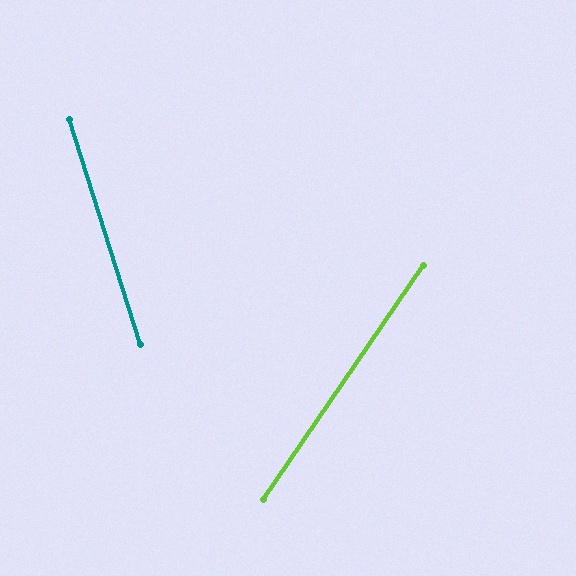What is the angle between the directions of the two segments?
Approximately 52 degrees.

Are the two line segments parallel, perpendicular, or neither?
Neither parallel nor perpendicular — they differ by about 52°.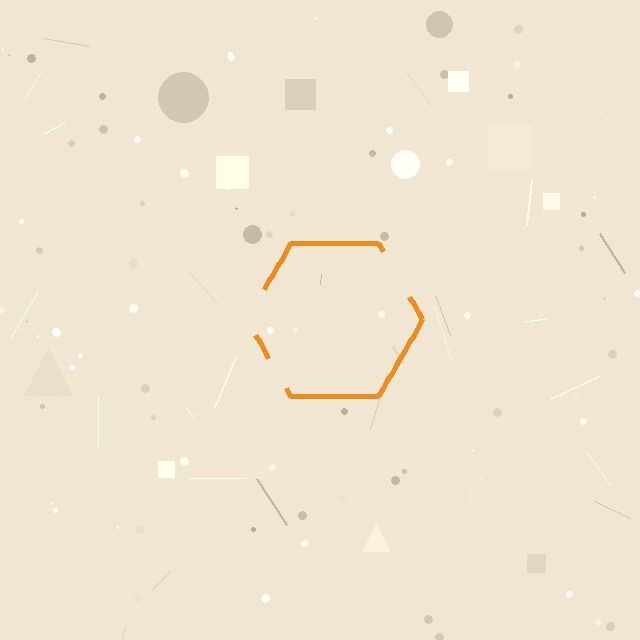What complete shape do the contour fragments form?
The contour fragments form a hexagon.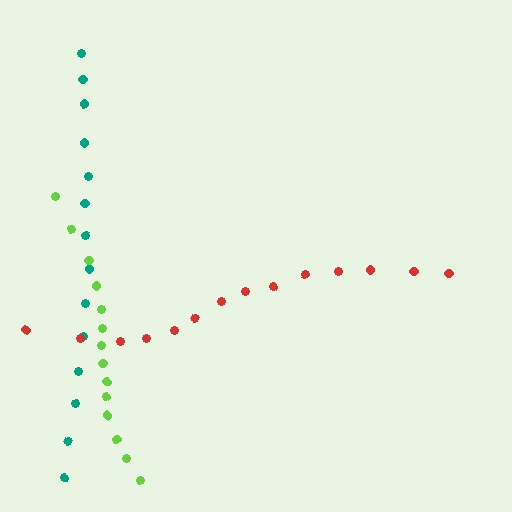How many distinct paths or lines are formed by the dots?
There are 3 distinct paths.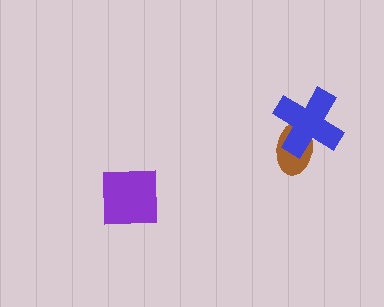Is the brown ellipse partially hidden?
Yes, it is partially covered by another shape.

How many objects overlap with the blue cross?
1 object overlaps with the blue cross.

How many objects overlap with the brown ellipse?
1 object overlaps with the brown ellipse.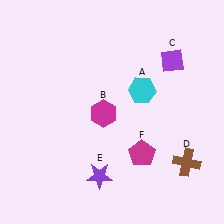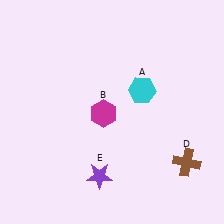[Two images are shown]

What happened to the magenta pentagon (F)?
The magenta pentagon (F) was removed in Image 2. It was in the bottom-right area of Image 1.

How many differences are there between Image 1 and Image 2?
There are 2 differences between the two images.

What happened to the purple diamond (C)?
The purple diamond (C) was removed in Image 2. It was in the top-right area of Image 1.